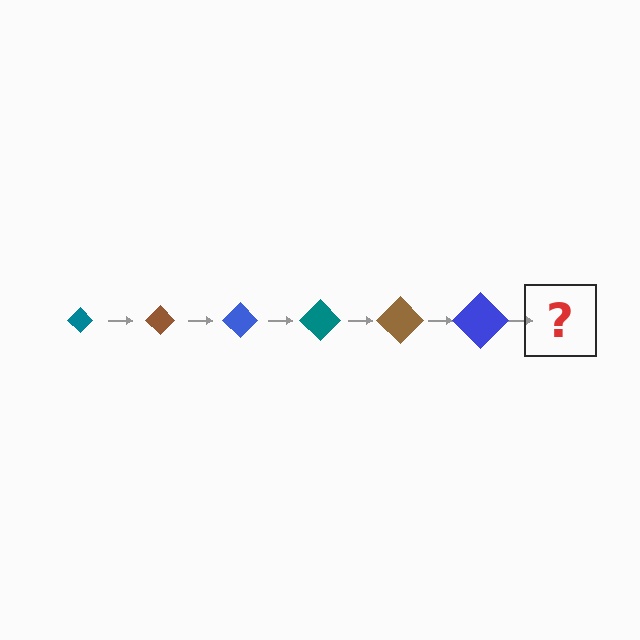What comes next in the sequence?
The next element should be a teal diamond, larger than the previous one.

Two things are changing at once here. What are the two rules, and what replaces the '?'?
The two rules are that the diamond grows larger each step and the color cycles through teal, brown, and blue. The '?' should be a teal diamond, larger than the previous one.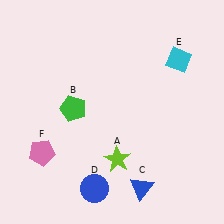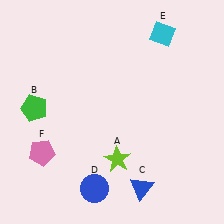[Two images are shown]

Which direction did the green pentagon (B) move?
The green pentagon (B) moved left.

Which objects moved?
The objects that moved are: the green pentagon (B), the cyan diamond (E).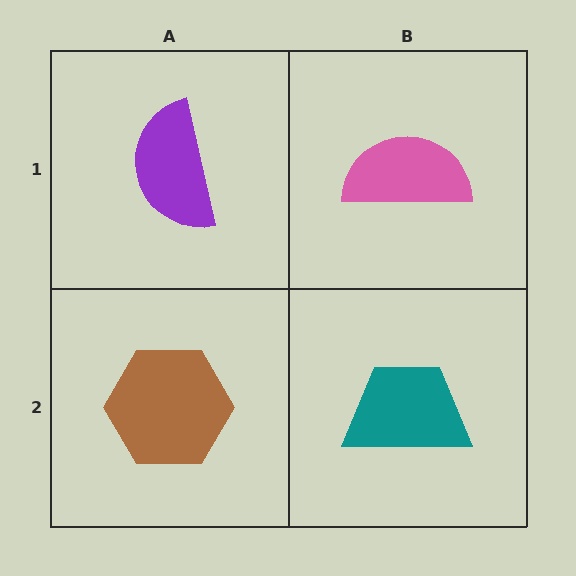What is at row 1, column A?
A purple semicircle.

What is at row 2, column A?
A brown hexagon.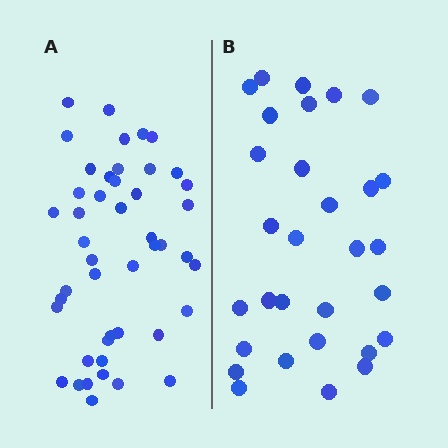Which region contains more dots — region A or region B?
Region A (the left region) has more dots.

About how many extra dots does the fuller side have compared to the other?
Region A has approximately 15 more dots than region B.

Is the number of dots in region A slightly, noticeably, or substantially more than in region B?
Region A has substantially more. The ratio is roughly 1.5 to 1.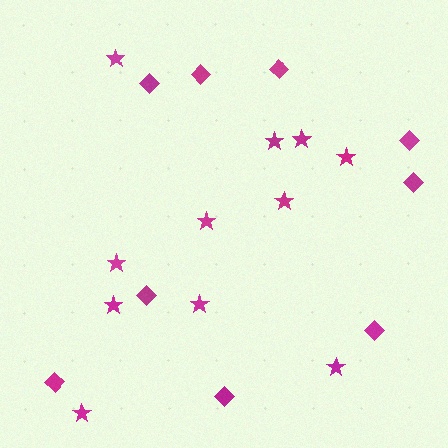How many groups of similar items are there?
There are 2 groups: one group of stars (11) and one group of diamonds (9).